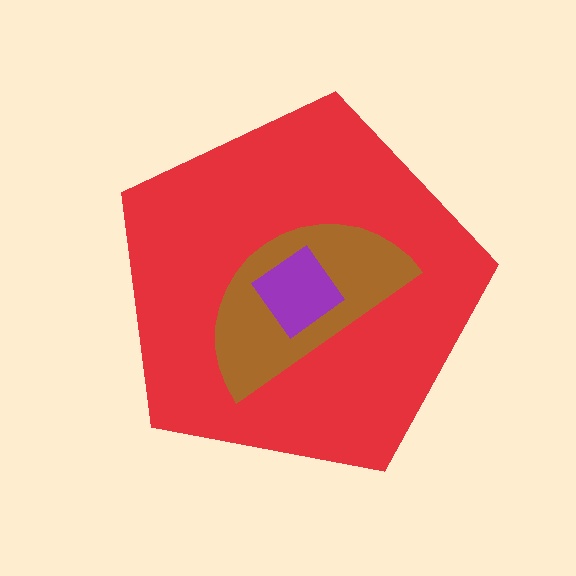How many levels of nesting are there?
3.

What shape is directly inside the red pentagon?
The brown semicircle.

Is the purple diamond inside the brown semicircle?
Yes.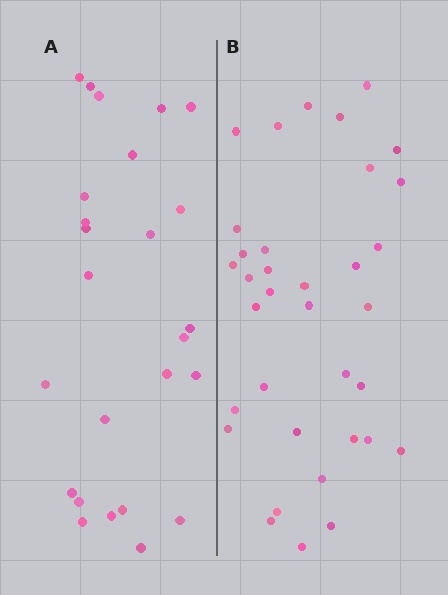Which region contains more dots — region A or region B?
Region B (the right region) has more dots.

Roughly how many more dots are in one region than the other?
Region B has roughly 10 or so more dots than region A.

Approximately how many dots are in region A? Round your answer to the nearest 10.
About 20 dots. (The exact count is 25, which rounds to 20.)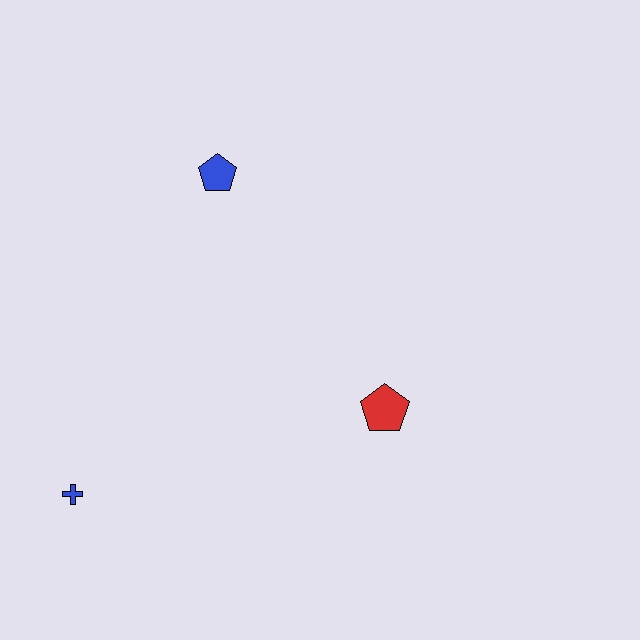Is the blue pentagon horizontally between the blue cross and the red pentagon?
Yes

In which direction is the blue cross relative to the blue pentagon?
The blue cross is below the blue pentagon.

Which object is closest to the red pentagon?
The blue pentagon is closest to the red pentagon.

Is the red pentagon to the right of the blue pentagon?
Yes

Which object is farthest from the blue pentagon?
The blue cross is farthest from the blue pentagon.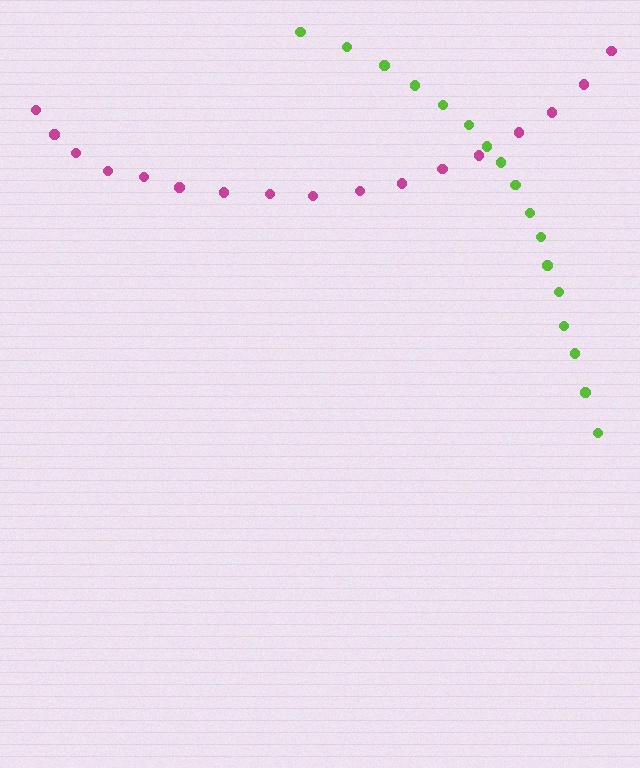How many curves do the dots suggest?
There are 2 distinct paths.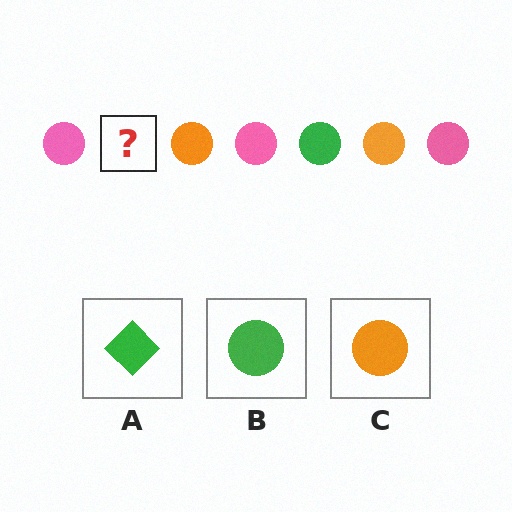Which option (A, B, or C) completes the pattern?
B.